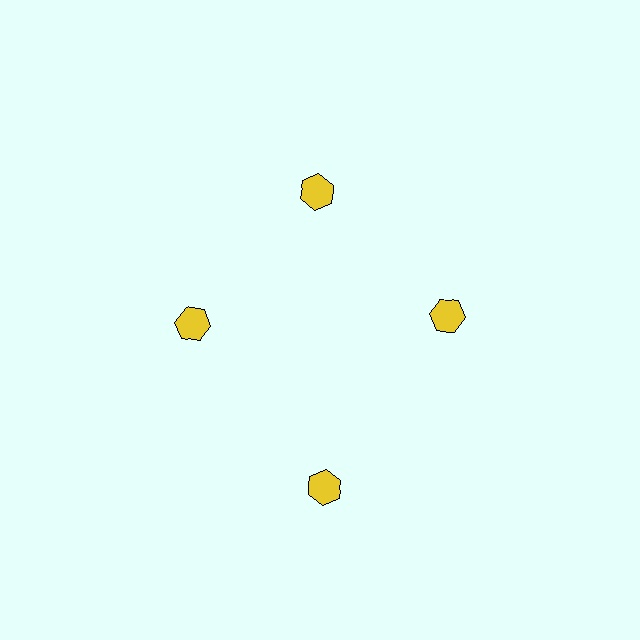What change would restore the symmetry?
The symmetry would be restored by moving it inward, back onto the ring so that all 4 hexagons sit at equal angles and equal distance from the center.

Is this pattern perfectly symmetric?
No. The 4 yellow hexagons are arranged in a ring, but one element near the 6 o'clock position is pushed outward from the center, breaking the 4-fold rotational symmetry.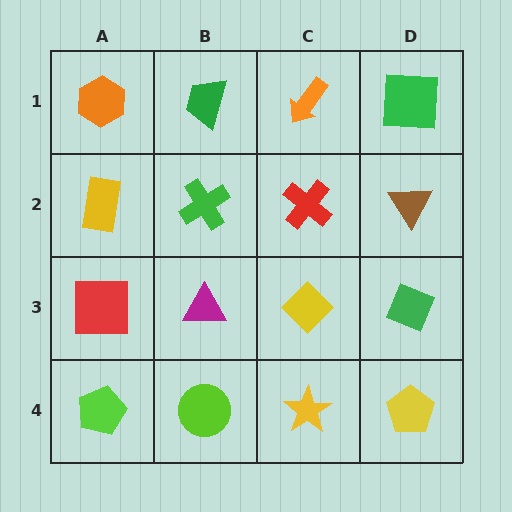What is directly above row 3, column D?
A brown triangle.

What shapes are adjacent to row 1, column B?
A green cross (row 2, column B), an orange hexagon (row 1, column A), an orange arrow (row 1, column C).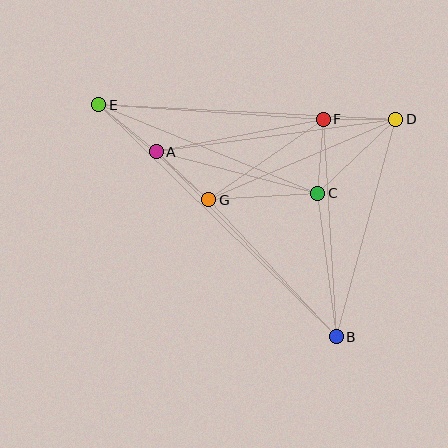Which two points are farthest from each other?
Points B and E are farthest from each other.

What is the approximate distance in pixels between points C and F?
The distance between C and F is approximately 74 pixels.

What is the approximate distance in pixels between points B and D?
The distance between B and D is approximately 225 pixels.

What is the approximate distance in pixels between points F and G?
The distance between F and G is approximately 140 pixels.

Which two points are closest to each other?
Points A and G are closest to each other.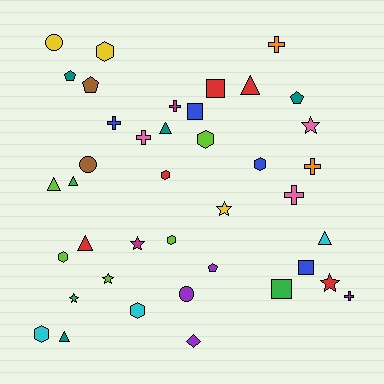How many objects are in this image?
There are 40 objects.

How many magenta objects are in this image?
There are 2 magenta objects.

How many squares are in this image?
There are 4 squares.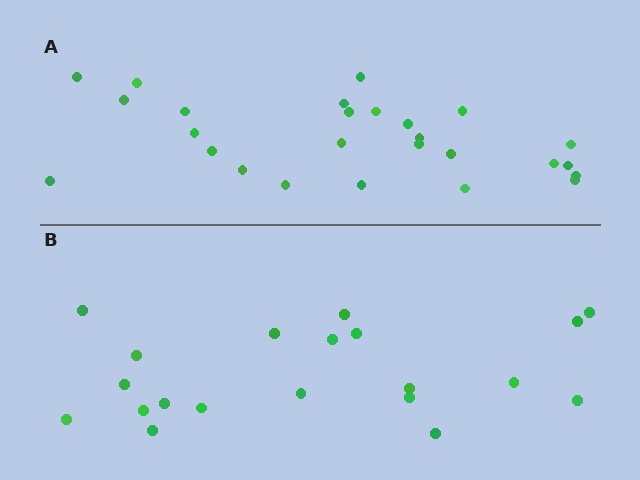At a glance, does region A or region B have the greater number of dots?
Region A (the top region) has more dots.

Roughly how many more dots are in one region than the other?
Region A has about 6 more dots than region B.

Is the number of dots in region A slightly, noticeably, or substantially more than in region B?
Region A has noticeably more, but not dramatically so. The ratio is roughly 1.3 to 1.